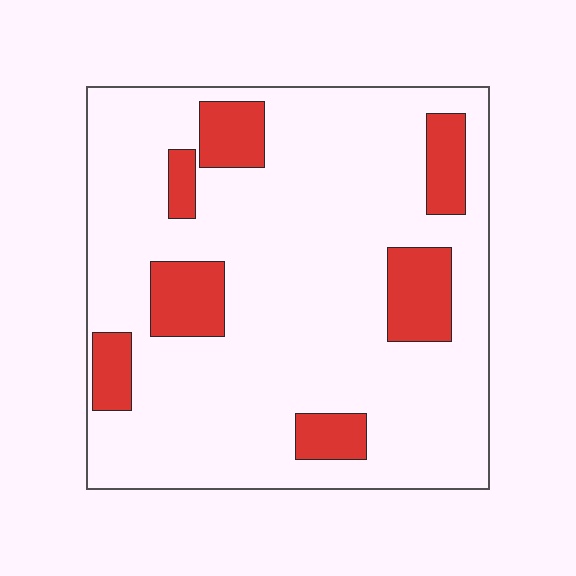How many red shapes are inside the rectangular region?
7.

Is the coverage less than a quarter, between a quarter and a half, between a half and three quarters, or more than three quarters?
Less than a quarter.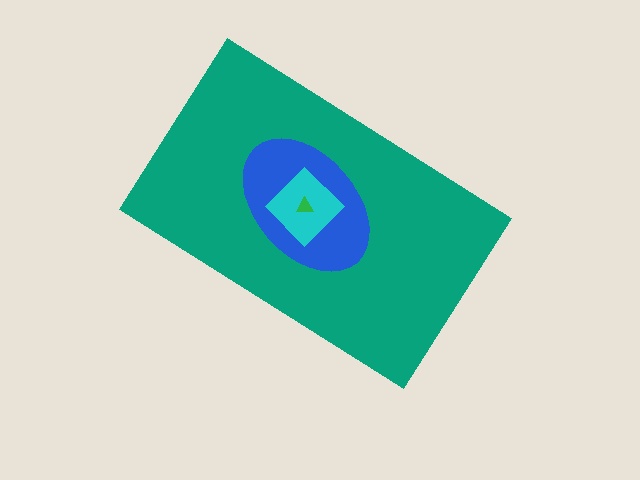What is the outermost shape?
The teal rectangle.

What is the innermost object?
The green triangle.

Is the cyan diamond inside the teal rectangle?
Yes.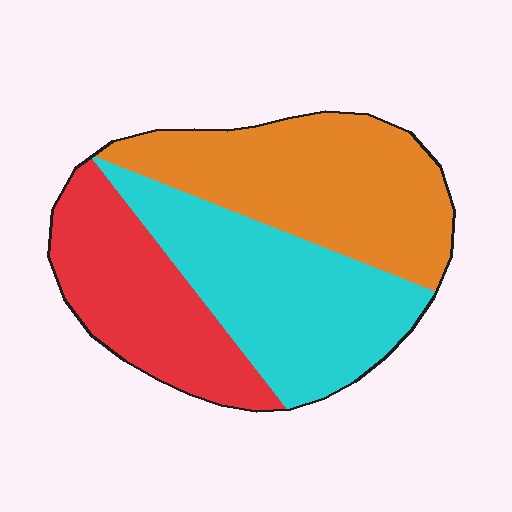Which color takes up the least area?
Red, at roughly 25%.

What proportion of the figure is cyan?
Cyan covers 36% of the figure.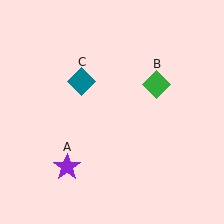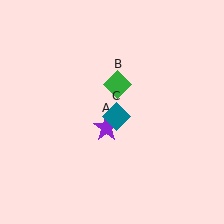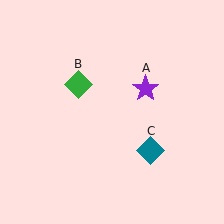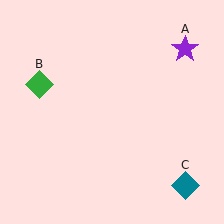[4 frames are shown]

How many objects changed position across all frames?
3 objects changed position: purple star (object A), green diamond (object B), teal diamond (object C).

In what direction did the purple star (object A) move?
The purple star (object A) moved up and to the right.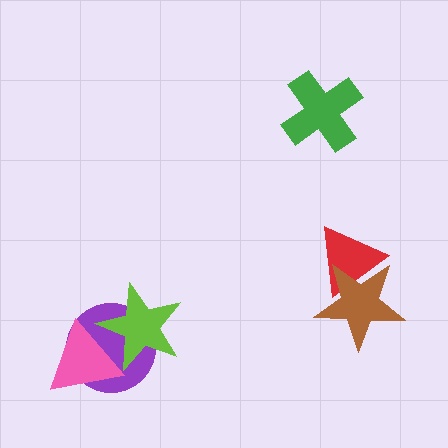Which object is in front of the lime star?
The pink triangle is in front of the lime star.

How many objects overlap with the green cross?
0 objects overlap with the green cross.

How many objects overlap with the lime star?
2 objects overlap with the lime star.